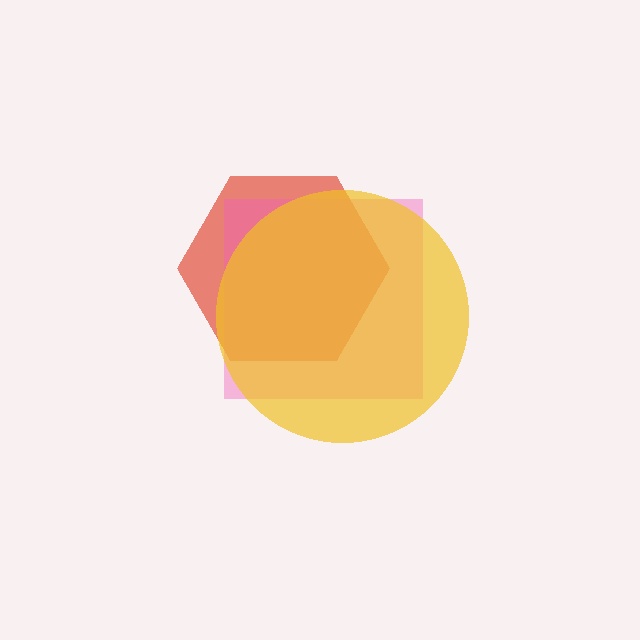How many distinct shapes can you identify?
There are 3 distinct shapes: a red hexagon, a pink square, a yellow circle.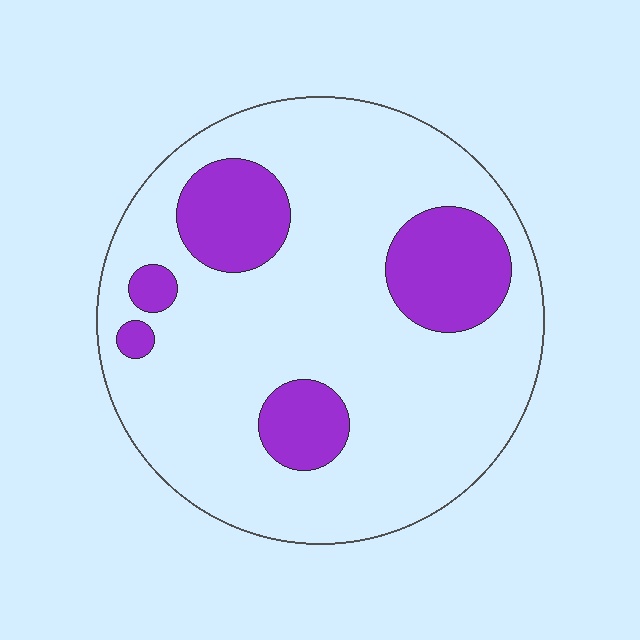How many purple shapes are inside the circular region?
5.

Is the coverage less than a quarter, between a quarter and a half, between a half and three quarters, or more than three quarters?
Less than a quarter.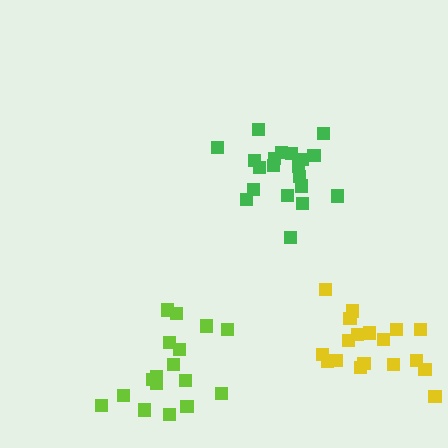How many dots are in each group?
Group 1: 20 dots, Group 2: 18 dots, Group 3: 17 dots (55 total).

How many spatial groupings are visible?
There are 3 spatial groupings.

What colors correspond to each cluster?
The clusters are colored: green, yellow, lime.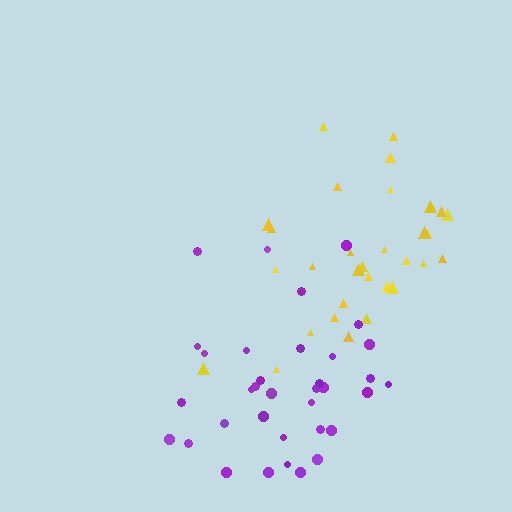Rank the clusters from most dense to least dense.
yellow, purple.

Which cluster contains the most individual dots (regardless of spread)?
Purple (35).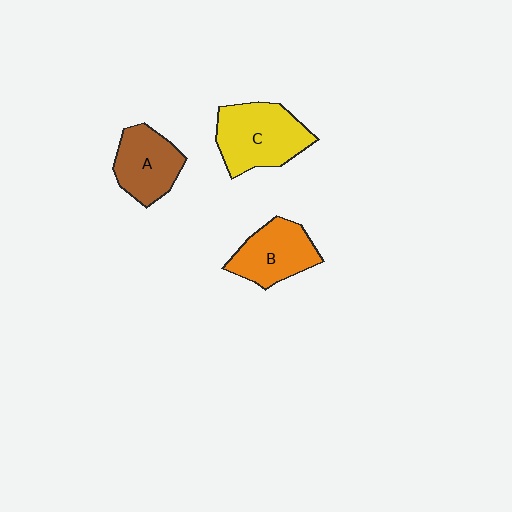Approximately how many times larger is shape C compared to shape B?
Approximately 1.3 times.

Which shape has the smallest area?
Shape A (brown).